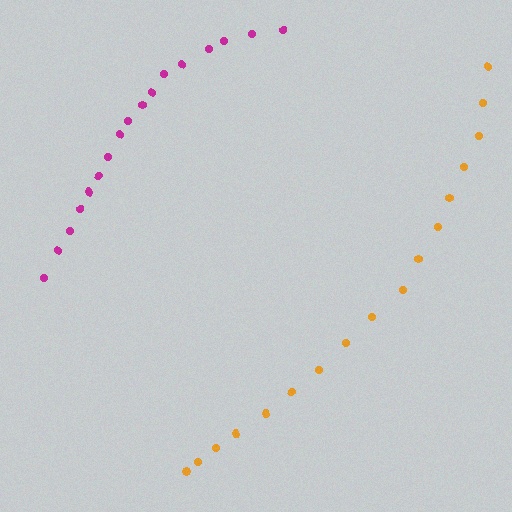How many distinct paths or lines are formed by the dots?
There are 2 distinct paths.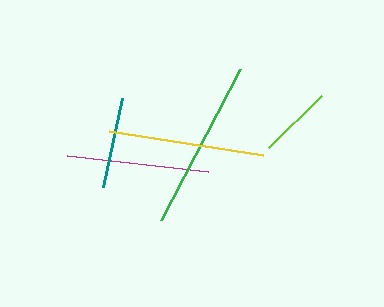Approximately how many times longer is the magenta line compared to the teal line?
The magenta line is approximately 1.6 times the length of the teal line.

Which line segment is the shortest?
The lime line is the shortest at approximately 74 pixels.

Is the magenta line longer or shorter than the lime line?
The magenta line is longer than the lime line.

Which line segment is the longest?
The green line is the longest at approximately 171 pixels.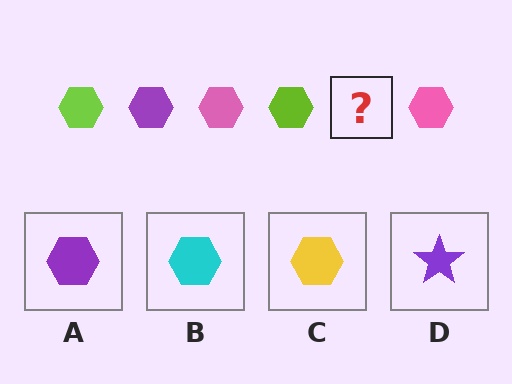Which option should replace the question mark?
Option A.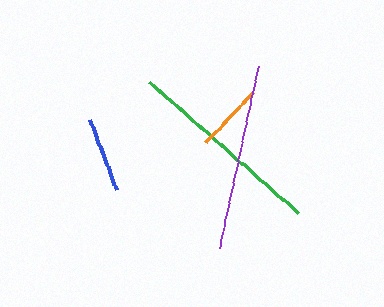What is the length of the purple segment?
The purple segment is approximately 187 pixels long.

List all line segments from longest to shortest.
From longest to shortest: green, purple, blue, orange.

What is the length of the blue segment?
The blue segment is approximately 75 pixels long.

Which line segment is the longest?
The green line is the longest at approximately 198 pixels.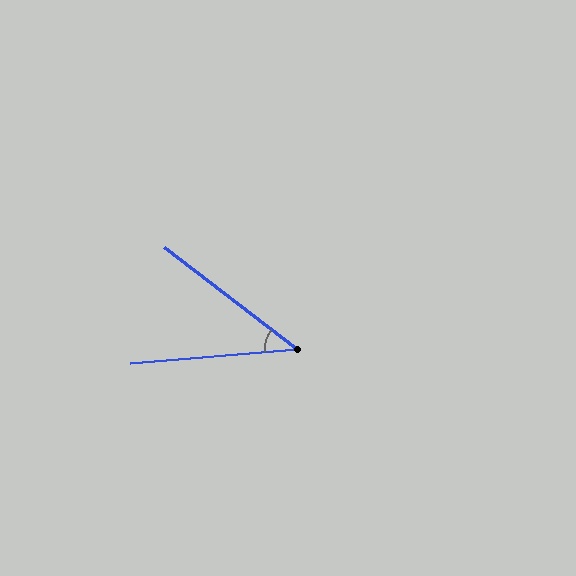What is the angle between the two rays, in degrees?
Approximately 42 degrees.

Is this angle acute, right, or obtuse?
It is acute.